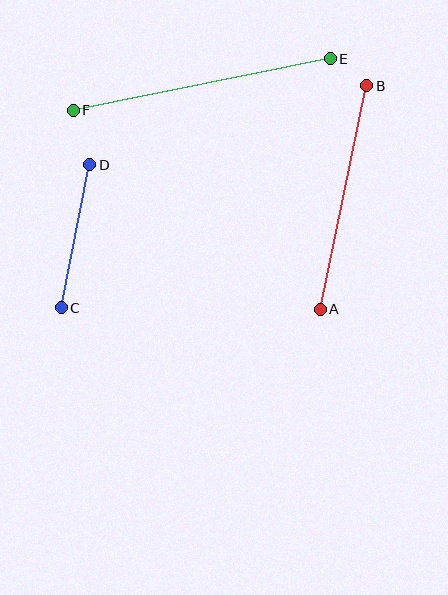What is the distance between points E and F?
The distance is approximately 262 pixels.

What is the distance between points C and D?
The distance is approximately 146 pixels.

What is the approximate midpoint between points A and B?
The midpoint is at approximately (343, 198) pixels.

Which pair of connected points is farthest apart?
Points E and F are farthest apart.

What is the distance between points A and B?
The distance is approximately 228 pixels.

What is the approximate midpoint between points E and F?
The midpoint is at approximately (202, 85) pixels.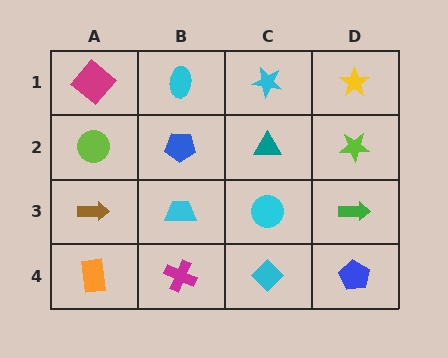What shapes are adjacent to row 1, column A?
A lime circle (row 2, column A), a cyan ellipse (row 1, column B).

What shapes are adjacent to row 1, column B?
A blue pentagon (row 2, column B), a magenta diamond (row 1, column A), a cyan star (row 1, column C).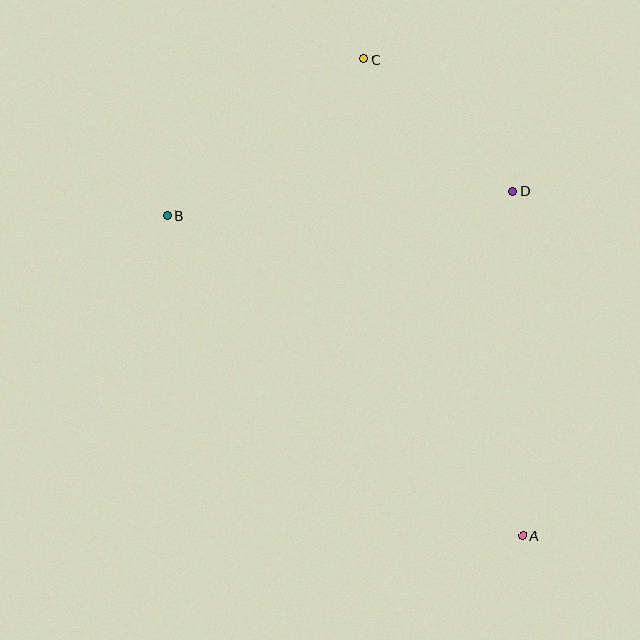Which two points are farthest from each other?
Points A and C are farthest from each other.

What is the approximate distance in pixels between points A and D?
The distance between A and D is approximately 344 pixels.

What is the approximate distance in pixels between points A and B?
The distance between A and B is approximately 478 pixels.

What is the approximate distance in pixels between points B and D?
The distance between B and D is approximately 346 pixels.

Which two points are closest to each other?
Points C and D are closest to each other.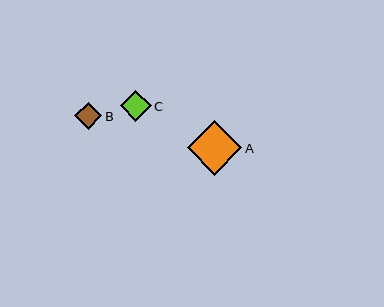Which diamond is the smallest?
Diamond B is the smallest with a size of approximately 28 pixels.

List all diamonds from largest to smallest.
From largest to smallest: A, C, B.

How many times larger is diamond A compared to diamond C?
Diamond A is approximately 1.7 times the size of diamond C.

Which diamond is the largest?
Diamond A is the largest with a size of approximately 54 pixels.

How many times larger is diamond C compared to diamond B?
Diamond C is approximately 1.1 times the size of diamond B.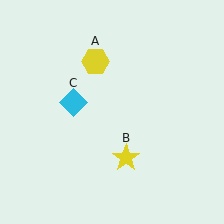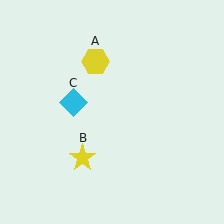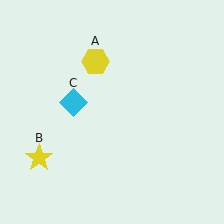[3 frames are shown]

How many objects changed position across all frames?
1 object changed position: yellow star (object B).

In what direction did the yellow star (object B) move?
The yellow star (object B) moved left.